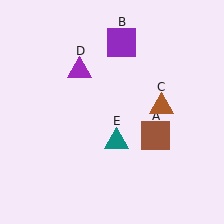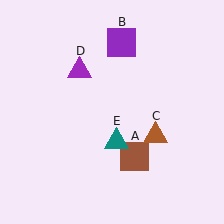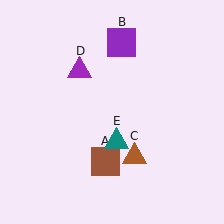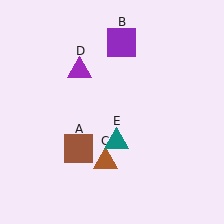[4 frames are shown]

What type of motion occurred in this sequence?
The brown square (object A), brown triangle (object C) rotated clockwise around the center of the scene.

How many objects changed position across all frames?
2 objects changed position: brown square (object A), brown triangle (object C).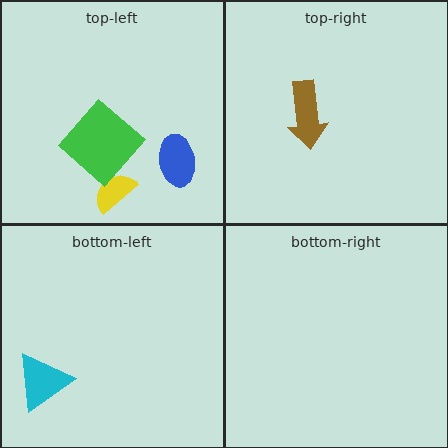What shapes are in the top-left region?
The yellow semicircle, the blue ellipse, the green diamond.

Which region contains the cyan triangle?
The bottom-left region.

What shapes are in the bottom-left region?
The cyan triangle.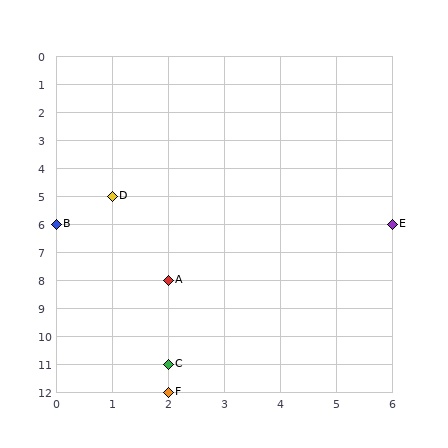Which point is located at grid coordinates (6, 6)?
Point E is at (6, 6).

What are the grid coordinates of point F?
Point F is at grid coordinates (2, 12).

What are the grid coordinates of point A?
Point A is at grid coordinates (2, 8).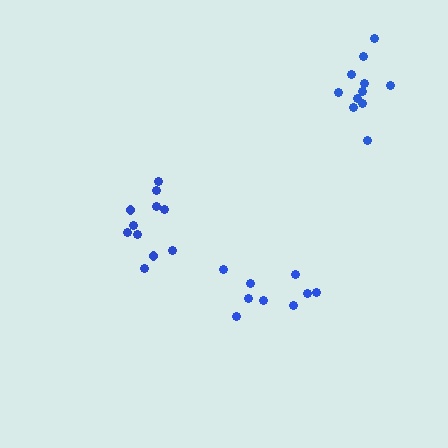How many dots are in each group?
Group 1: 11 dots, Group 2: 11 dots, Group 3: 9 dots (31 total).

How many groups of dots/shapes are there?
There are 3 groups.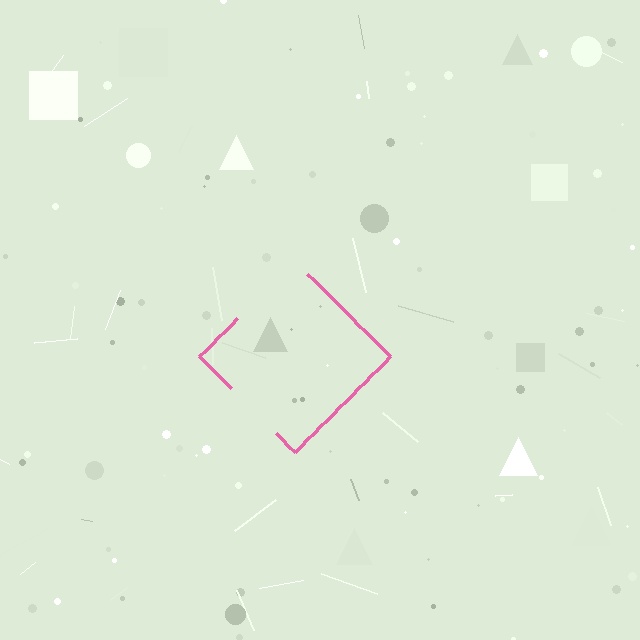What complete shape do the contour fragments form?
The contour fragments form a diamond.